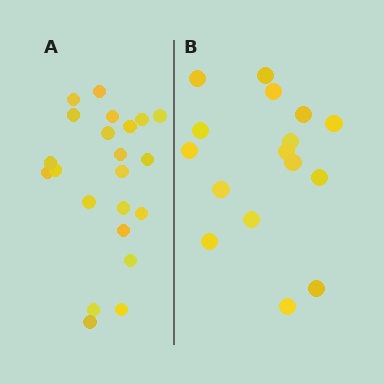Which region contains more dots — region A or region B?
Region A (the left region) has more dots.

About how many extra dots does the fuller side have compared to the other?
Region A has about 6 more dots than region B.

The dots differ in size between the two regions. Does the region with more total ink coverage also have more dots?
No. Region B has more total ink coverage because its dots are larger, but region A actually contains more individual dots. Total area can be misleading — the number of items is what matters here.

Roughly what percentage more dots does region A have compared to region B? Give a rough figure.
About 40% more.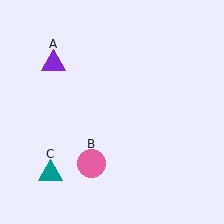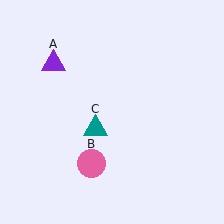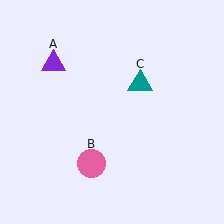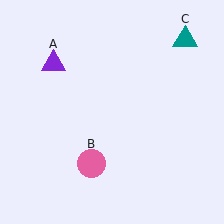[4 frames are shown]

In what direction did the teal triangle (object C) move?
The teal triangle (object C) moved up and to the right.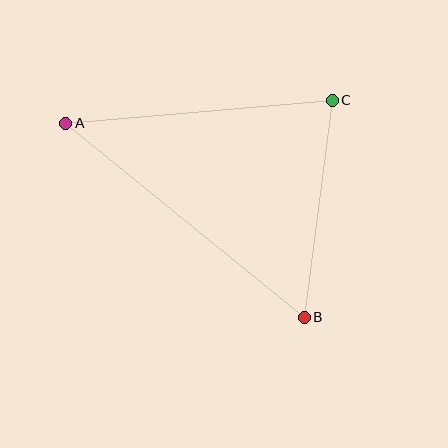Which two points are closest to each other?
Points B and C are closest to each other.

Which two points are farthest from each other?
Points A and B are farthest from each other.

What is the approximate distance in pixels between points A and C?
The distance between A and C is approximately 267 pixels.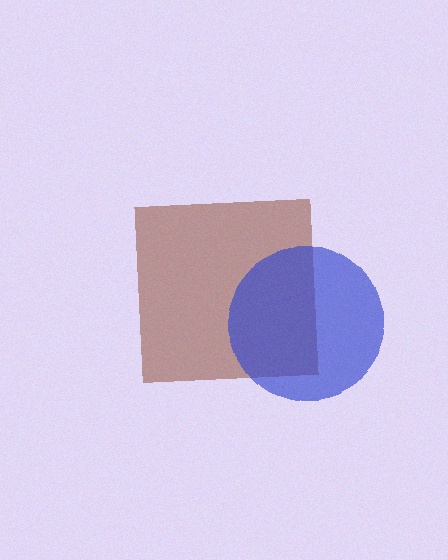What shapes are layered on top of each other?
The layered shapes are: a brown square, a blue circle.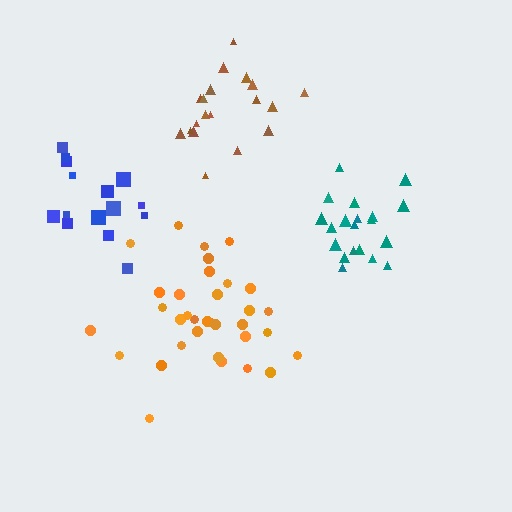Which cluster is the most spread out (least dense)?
Blue.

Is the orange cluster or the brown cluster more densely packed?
Brown.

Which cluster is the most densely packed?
Teal.